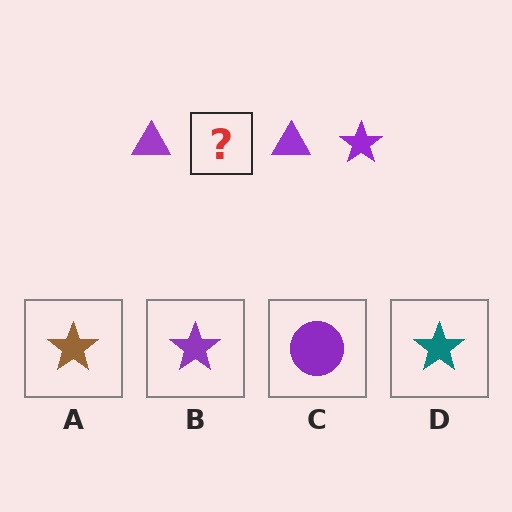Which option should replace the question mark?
Option B.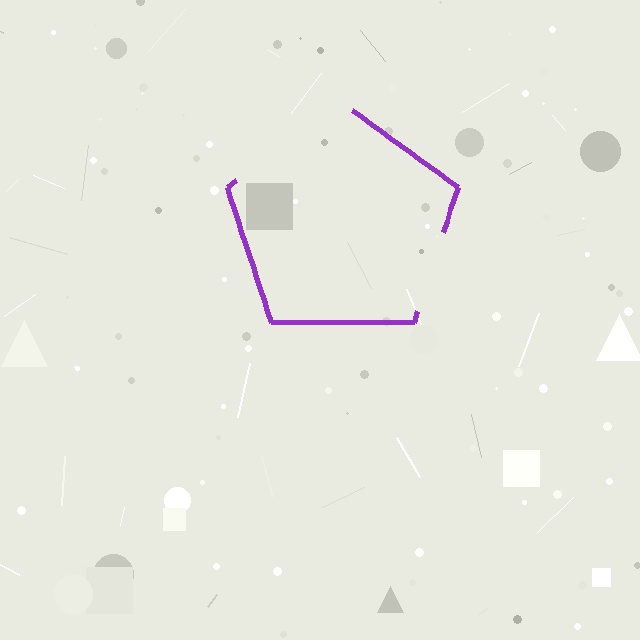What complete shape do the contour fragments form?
The contour fragments form a pentagon.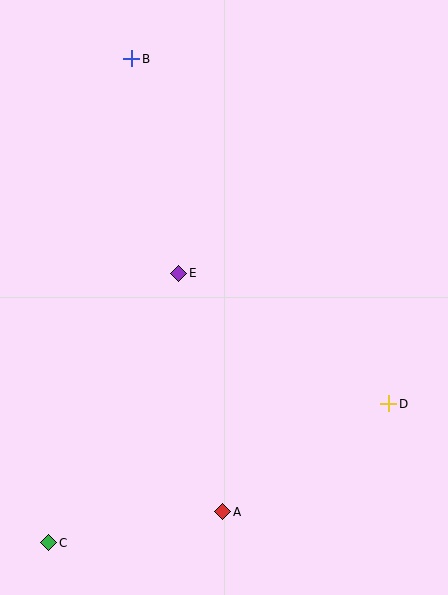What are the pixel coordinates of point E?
Point E is at (179, 273).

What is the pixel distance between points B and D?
The distance between B and D is 430 pixels.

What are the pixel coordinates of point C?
Point C is at (49, 543).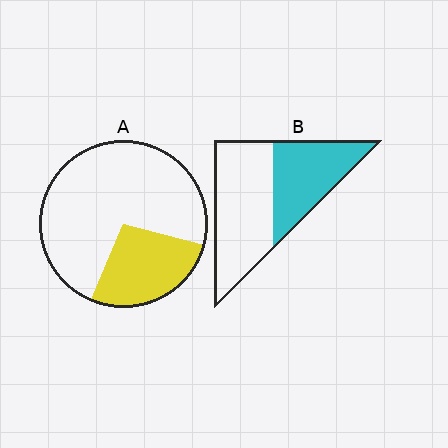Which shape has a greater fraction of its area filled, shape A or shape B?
Shape B.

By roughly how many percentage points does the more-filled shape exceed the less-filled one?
By roughly 15 percentage points (B over A).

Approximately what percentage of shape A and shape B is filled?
A is approximately 30% and B is approximately 40%.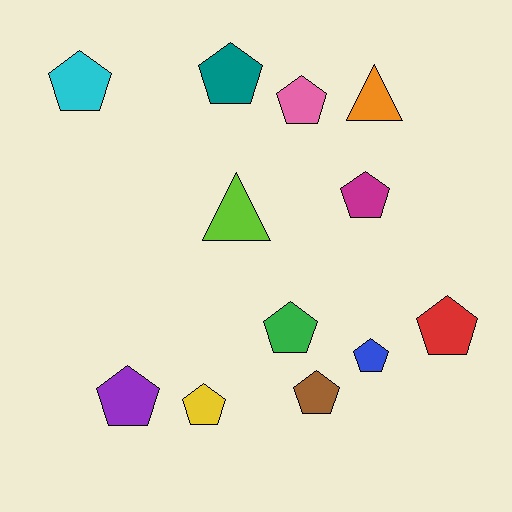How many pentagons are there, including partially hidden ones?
There are 10 pentagons.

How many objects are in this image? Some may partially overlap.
There are 12 objects.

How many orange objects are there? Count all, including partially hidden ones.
There is 1 orange object.